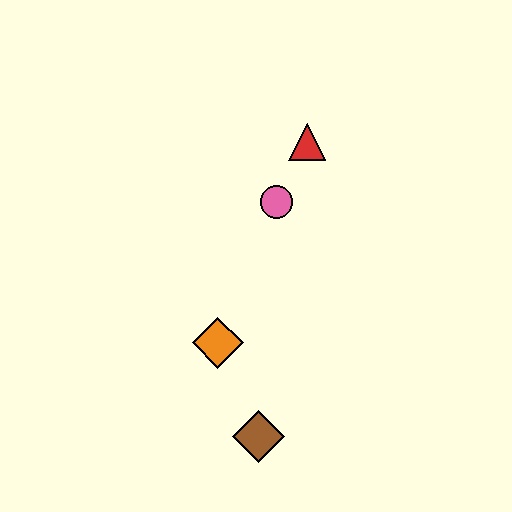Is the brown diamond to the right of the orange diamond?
Yes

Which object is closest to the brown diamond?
The orange diamond is closest to the brown diamond.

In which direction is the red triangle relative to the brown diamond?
The red triangle is above the brown diamond.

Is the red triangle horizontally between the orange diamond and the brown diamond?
No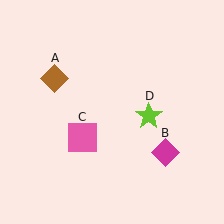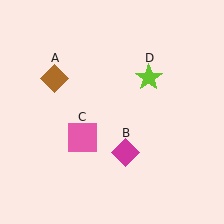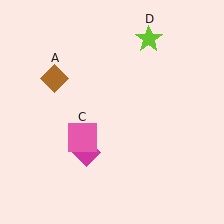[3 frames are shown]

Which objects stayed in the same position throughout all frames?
Brown diamond (object A) and pink square (object C) remained stationary.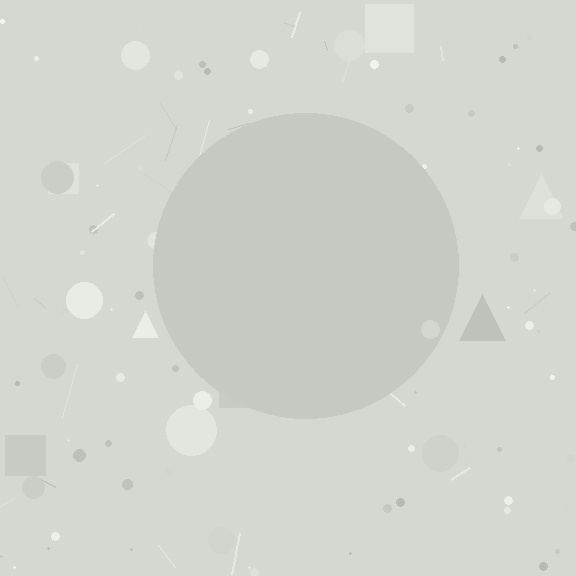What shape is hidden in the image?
A circle is hidden in the image.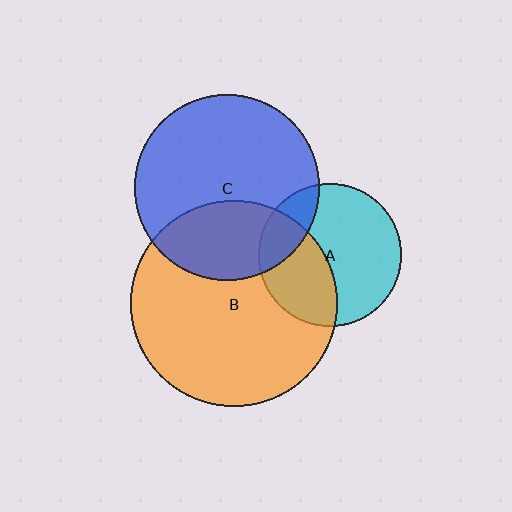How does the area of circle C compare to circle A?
Approximately 1.7 times.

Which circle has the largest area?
Circle B (orange).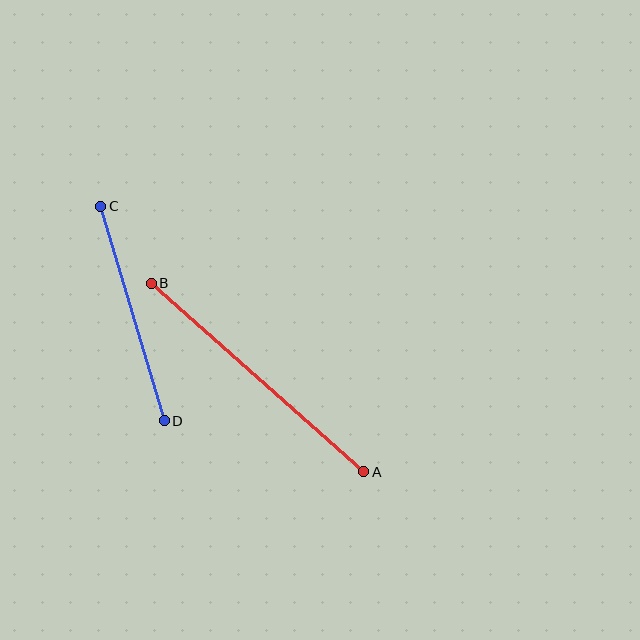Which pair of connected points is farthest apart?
Points A and B are farthest apart.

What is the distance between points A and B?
The distance is approximately 284 pixels.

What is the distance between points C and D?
The distance is approximately 224 pixels.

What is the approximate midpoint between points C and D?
The midpoint is at approximately (133, 313) pixels.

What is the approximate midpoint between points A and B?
The midpoint is at approximately (258, 377) pixels.